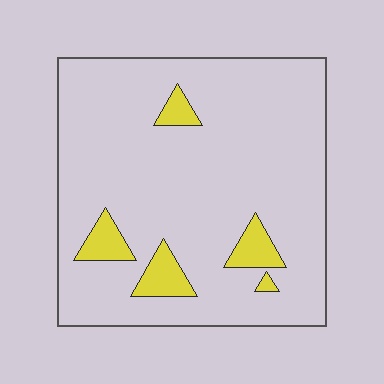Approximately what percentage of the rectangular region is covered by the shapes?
Approximately 10%.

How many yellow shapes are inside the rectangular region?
5.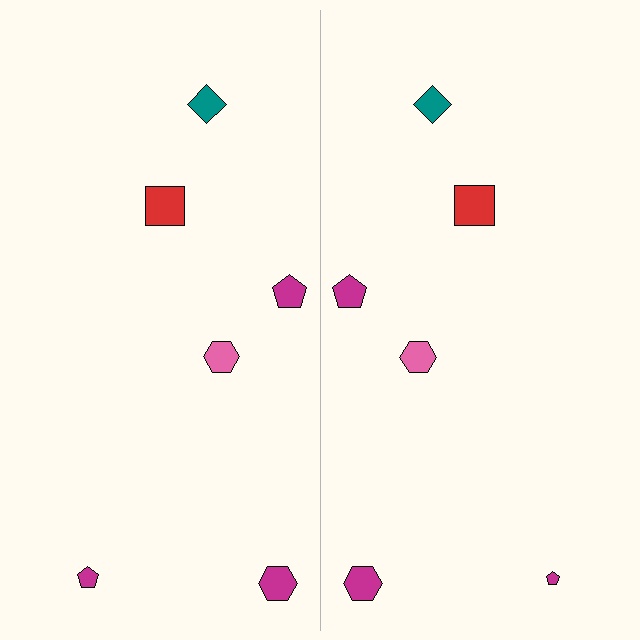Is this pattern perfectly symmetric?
No, the pattern is not perfectly symmetric. The magenta pentagon on the right side has a different size than its mirror counterpart.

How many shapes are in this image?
There are 12 shapes in this image.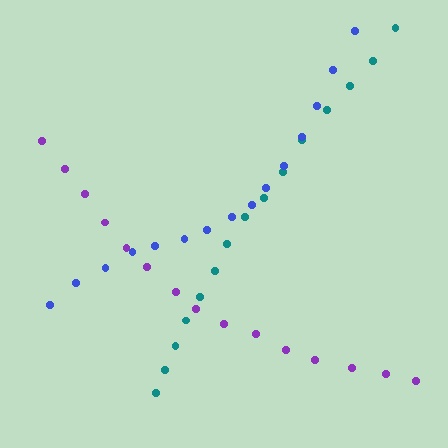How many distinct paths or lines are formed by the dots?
There are 3 distinct paths.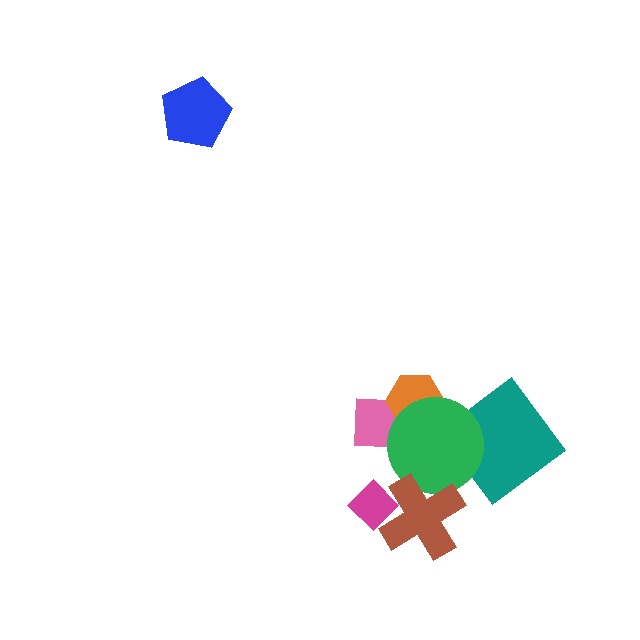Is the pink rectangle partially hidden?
Yes, it is partially covered by another shape.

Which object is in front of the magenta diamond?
The brown cross is in front of the magenta diamond.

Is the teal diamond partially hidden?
Yes, it is partially covered by another shape.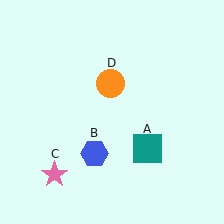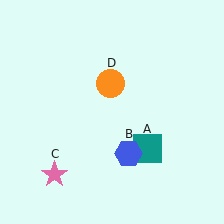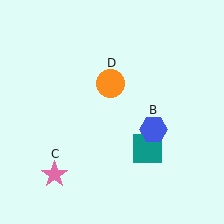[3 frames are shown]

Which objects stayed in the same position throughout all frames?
Teal square (object A) and pink star (object C) and orange circle (object D) remained stationary.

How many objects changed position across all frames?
1 object changed position: blue hexagon (object B).